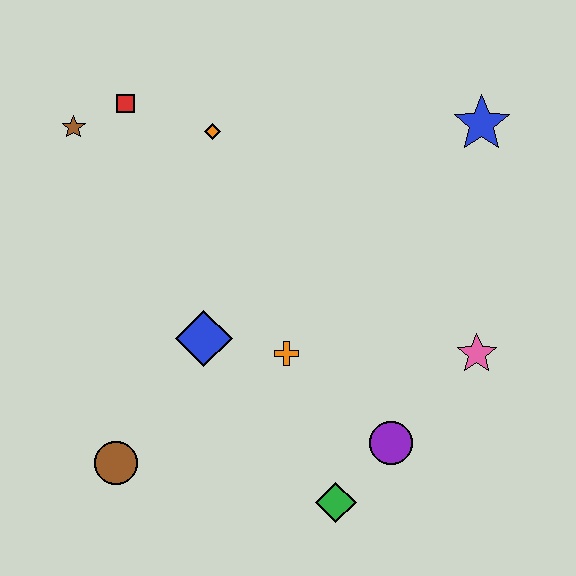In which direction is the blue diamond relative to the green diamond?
The blue diamond is above the green diamond.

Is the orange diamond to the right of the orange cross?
No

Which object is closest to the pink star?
The purple circle is closest to the pink star.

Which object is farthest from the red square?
The green diamond is farthest from the red square.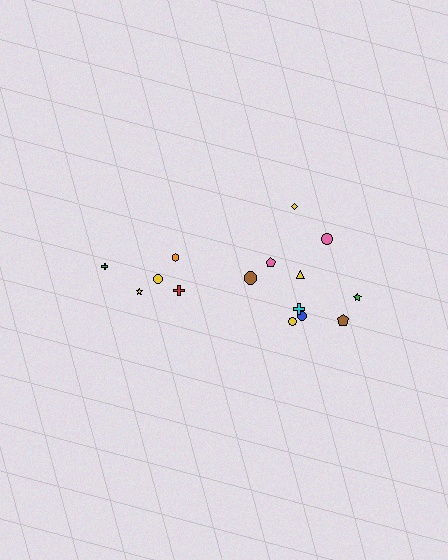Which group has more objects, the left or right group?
The right group.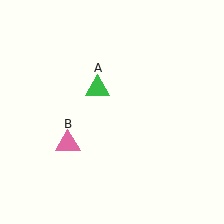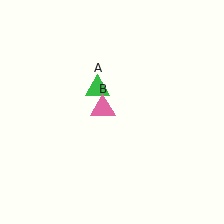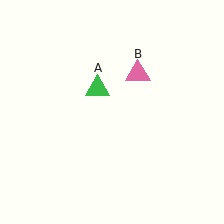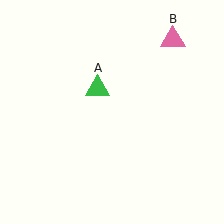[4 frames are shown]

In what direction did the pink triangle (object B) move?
The pink triangle (object B) moved up and to the right.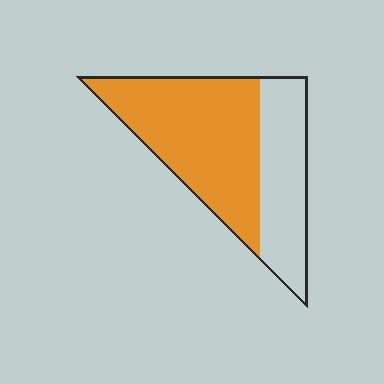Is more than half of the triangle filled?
Yes.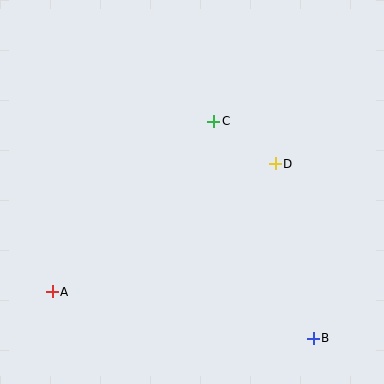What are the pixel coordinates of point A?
Point A is at (52, 292).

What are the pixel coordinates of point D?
Point D is at (275, 164).